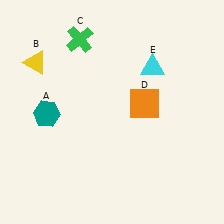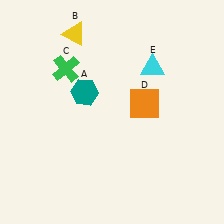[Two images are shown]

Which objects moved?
The objects that moved are: the teal hexagon (A), the yellow triangle (B), the green cross (C).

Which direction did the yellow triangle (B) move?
The yellow triangle (B) moved right.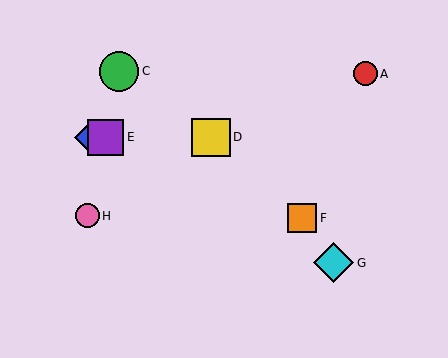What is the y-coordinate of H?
Object H is at y≈216.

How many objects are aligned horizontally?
3 objects (B, D, E) are aligned horizontally.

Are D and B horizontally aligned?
Yes, both are at y≈137.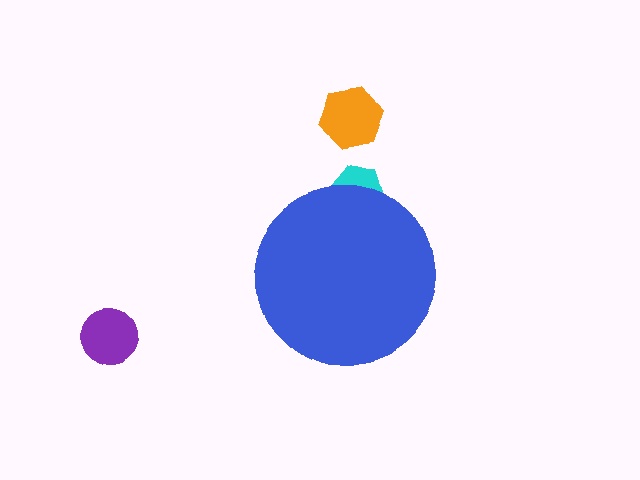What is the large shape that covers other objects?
A blue circle.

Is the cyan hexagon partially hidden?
Yes, the cyan hexagon is partially hidden behind the blue circle.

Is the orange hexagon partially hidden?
No, the orange hexagon is fully visible.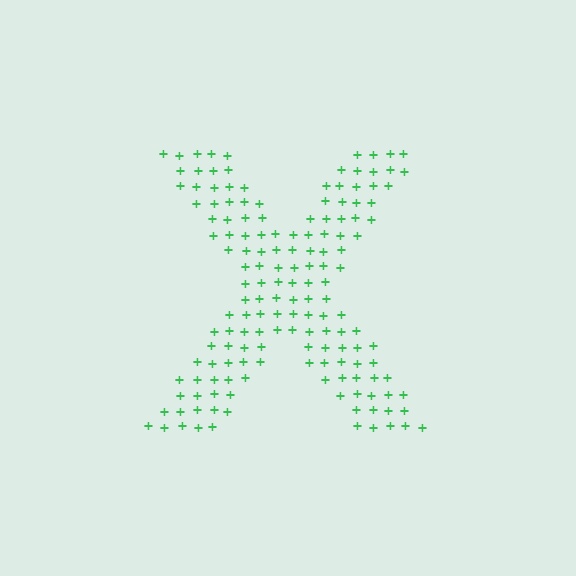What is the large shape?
The large shape is the letter X.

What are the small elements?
The small elements are plus signs.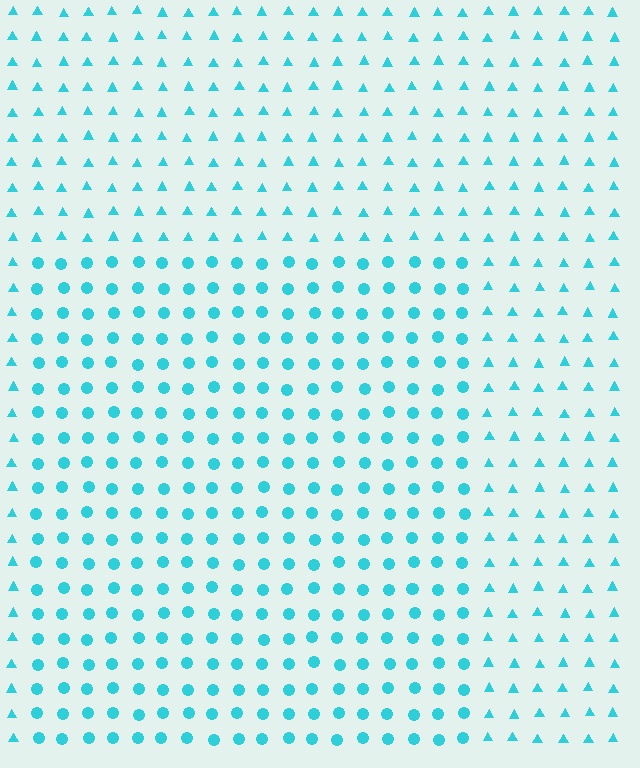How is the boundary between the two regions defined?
The boundary is defined by a change in element shape: circles inside vs. triangles outside. All elements share the same color and spacing.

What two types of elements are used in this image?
The image uses circles inside the rectangle region and triangles outside it.